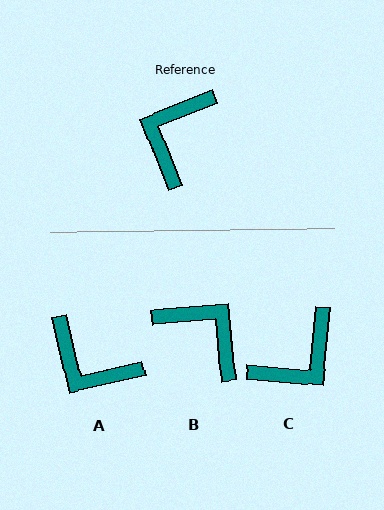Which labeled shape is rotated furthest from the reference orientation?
C, about 153 degrees away.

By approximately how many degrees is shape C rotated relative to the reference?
Approximately 153 degrees counter-clockwise.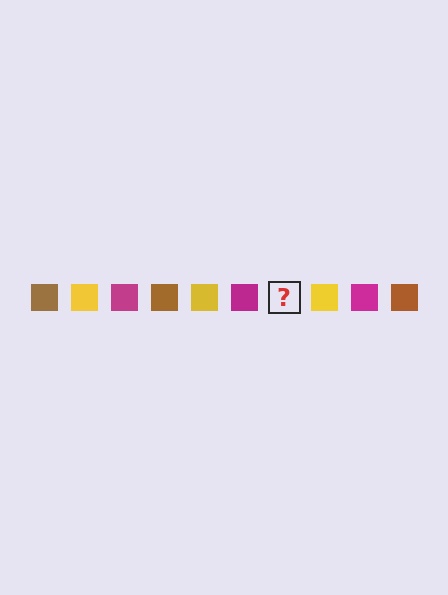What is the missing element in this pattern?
The missing element is a brown square.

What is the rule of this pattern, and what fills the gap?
The rule is that the pattern cycles through brown, yellow, magenta squares. The gap should be filled with a brown square.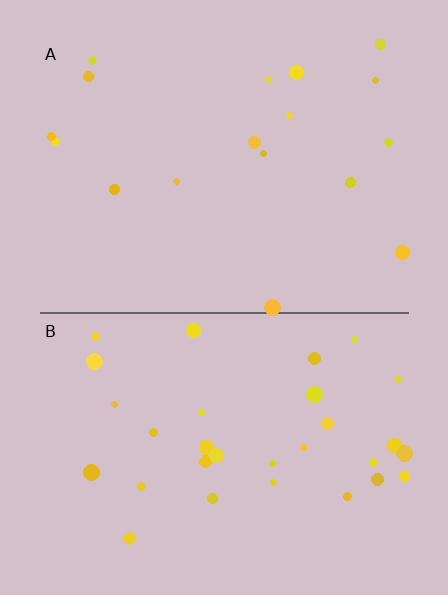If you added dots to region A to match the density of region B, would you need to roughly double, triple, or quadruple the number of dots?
Approximately double.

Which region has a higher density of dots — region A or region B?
B (the bottom).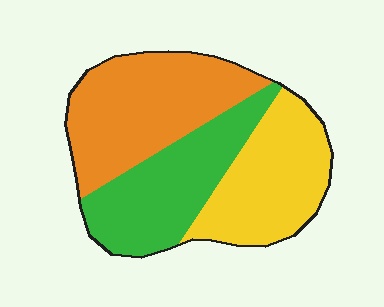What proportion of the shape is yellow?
Yellow covers around 30% of the shape.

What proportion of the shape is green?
Green takes up between a quarter and a half of the shape.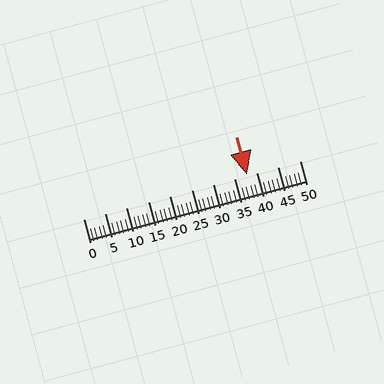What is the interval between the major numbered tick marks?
The major tick marks are spaced 5 units apart.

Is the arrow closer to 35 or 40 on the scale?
The arrow is closer to 40.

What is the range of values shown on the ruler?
The ruler shows values from 0 to 50.